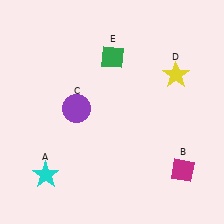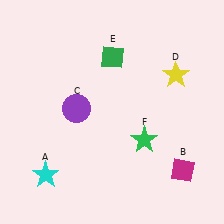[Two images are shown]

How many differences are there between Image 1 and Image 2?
There is 1 difference between the two images.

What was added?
A green star (F) was added in Image 2.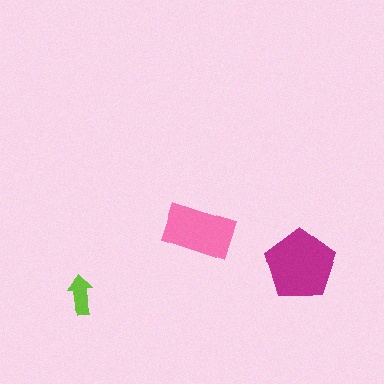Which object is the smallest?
The lime arrow.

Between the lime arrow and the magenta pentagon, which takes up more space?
The magenta pentagon.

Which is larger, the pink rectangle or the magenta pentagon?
The magenta pentagon.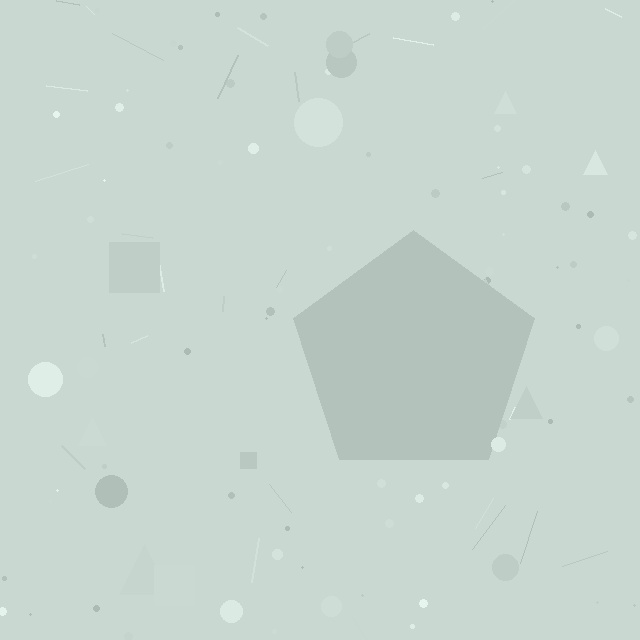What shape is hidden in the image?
A pentagon is hidden in the image.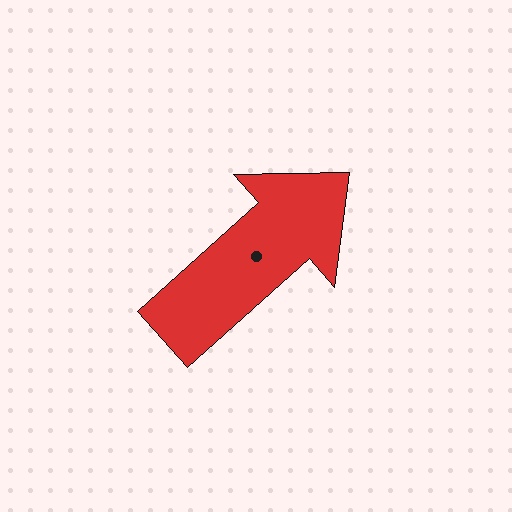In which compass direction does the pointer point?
Northeast.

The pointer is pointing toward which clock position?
Roughly 2 o'clock.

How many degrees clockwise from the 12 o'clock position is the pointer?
Approximately 48 degrees.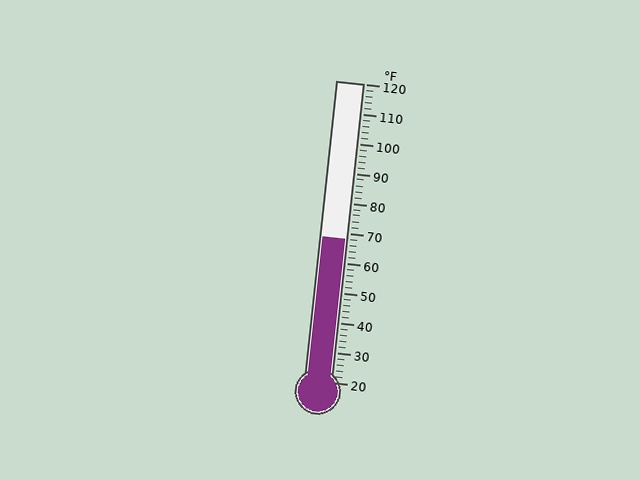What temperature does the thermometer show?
The thermometer shows approximately 68°F.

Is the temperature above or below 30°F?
The temperature is above 30°F.